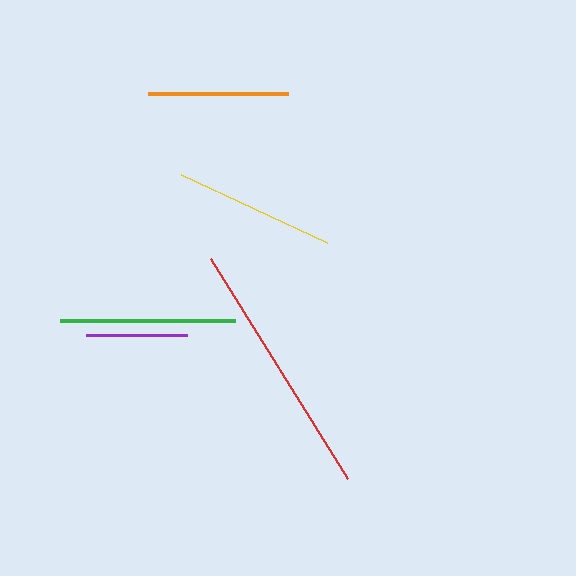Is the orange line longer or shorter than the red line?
The red line is longer than the orange line.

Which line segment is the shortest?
The purple line is the shortest at approximately 100 pixels.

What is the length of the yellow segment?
The yellow segment is approximately 162 pixels long.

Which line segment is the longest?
The red line is the longest at approximately 259 pixels.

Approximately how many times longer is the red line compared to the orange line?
The red line is approximately 1.8 times the length of the orange line.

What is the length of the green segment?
The green segment is approximately 175 pixels long.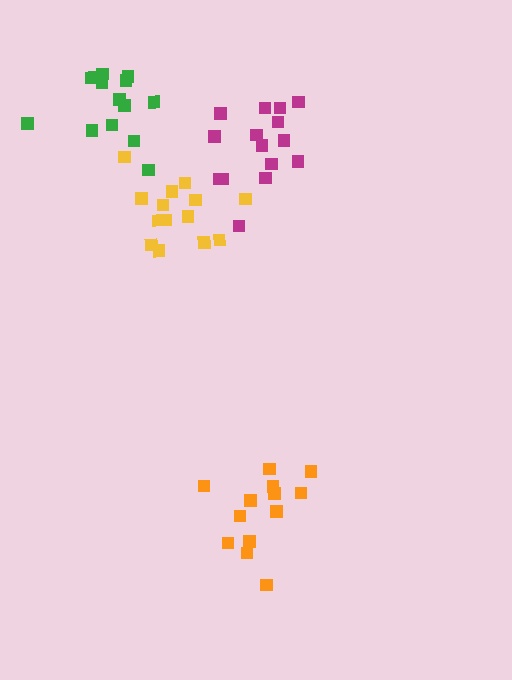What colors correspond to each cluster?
The clusters are colored: green, magenta, yellow, orange.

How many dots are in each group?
Group 1: 14 dots, Group 2: 15 dots, Group 3: 14 dots, Group 4: 13 dots (56 total).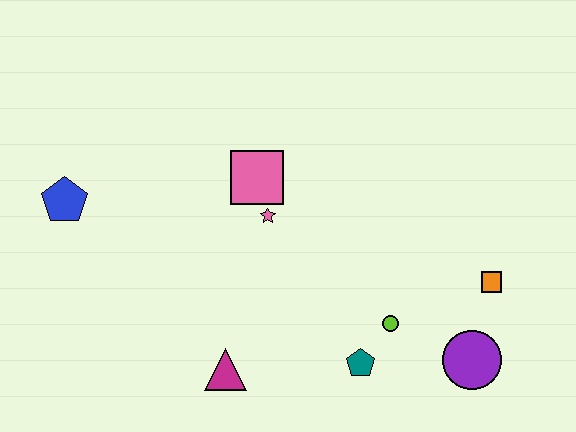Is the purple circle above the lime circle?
No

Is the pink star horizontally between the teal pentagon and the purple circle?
No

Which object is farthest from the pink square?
The purple circle is farthest from the pink square.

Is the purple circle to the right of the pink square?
Yes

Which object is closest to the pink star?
The pink square is closest to the pink star.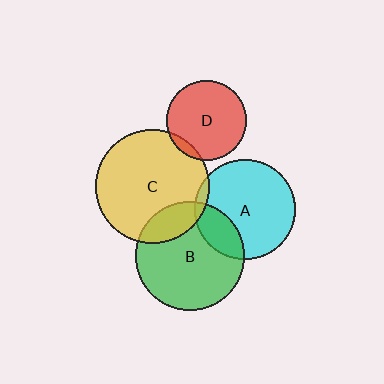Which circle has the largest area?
Circle C (yellow).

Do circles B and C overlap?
Yes.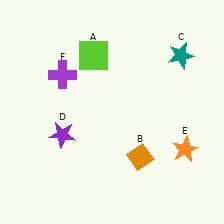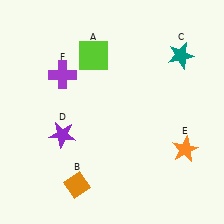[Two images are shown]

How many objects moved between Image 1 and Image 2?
1 object moved between the two images.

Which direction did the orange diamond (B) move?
The orange diamond (B) moved left.